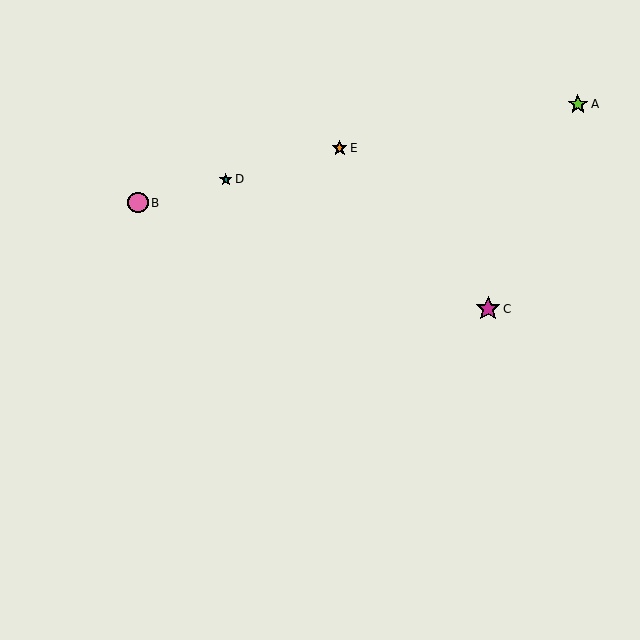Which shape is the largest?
The magenta star (labeled C) is the largest.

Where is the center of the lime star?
The center of the lime star is at (578, 104).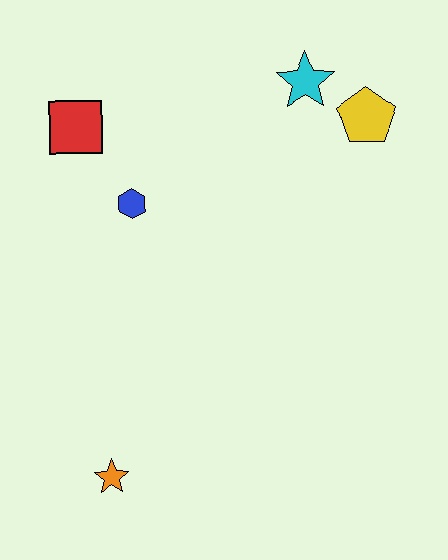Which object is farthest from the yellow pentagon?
The orange star is farthest from the yellow pentagon.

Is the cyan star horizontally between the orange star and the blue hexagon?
No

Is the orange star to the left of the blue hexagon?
Yes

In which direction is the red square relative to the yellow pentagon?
The red square is to the left of the yellow pentagon.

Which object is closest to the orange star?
The blue hexagon is closest to the orange star.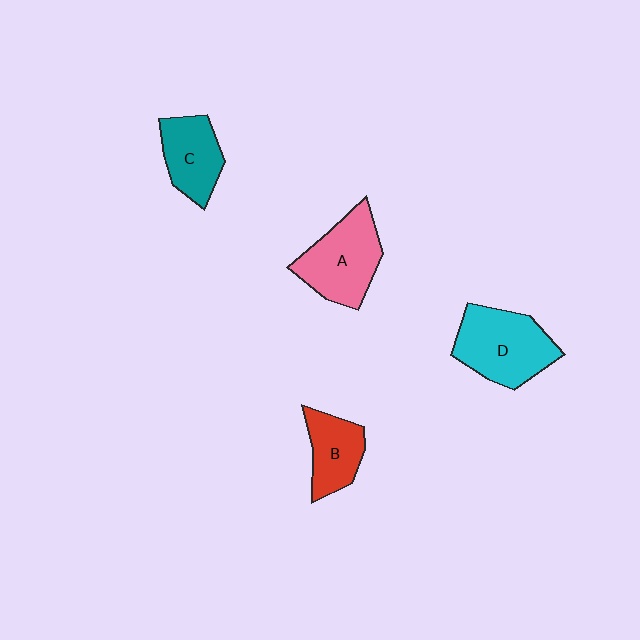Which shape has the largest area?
Shape D (cyan).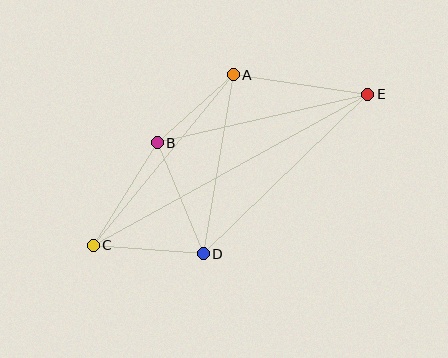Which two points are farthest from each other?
Points C and E are farthest from each other.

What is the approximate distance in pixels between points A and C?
The distance between A and C is approximately 221 pixels.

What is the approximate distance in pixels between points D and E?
The distance between D and E is approximately 229 pixels.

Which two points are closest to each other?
Points A and B are closest to each other.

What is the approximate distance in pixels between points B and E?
The distance between B and E is approximately 216 pixels.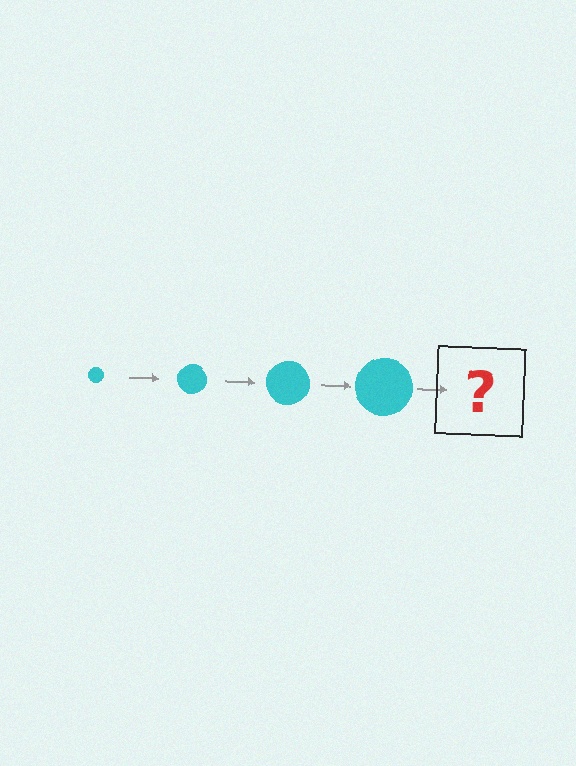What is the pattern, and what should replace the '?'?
The pattern is that the circle gets progressively larger each step. The '?' should be a cyan circle, larger than the previous one.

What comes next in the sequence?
The next element should be a cyan circle, larger than the previous one.